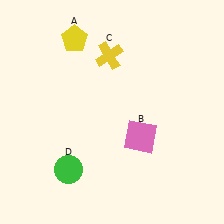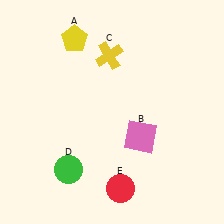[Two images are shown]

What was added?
A red circle (E) was added in Image 2.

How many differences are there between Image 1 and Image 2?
There is 1 difference between the two images.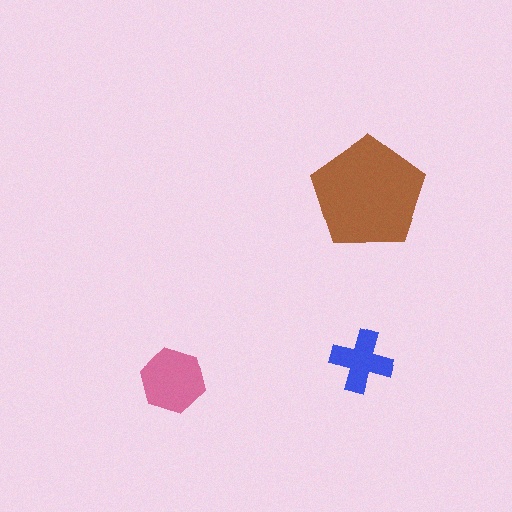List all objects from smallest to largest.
The blue cross, the pink hexagon, the brown pentagon.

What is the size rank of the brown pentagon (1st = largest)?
1st.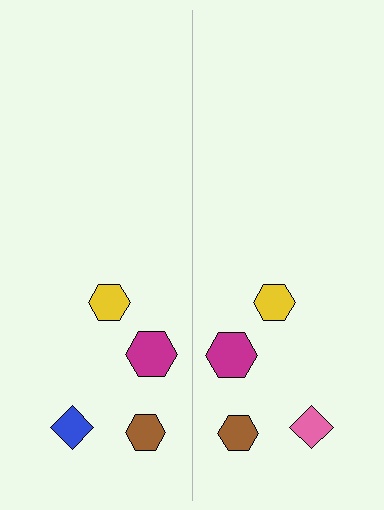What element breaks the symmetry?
The pink diamond on the right side breaks the symmetry — its mirror counterpart is blue.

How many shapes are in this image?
There are 8 shapes in this image.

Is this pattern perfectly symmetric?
No, the pattern is not perfectly symmetric. The pink diamond on the right side breaks the symmetry — its mirror counterpart is blue.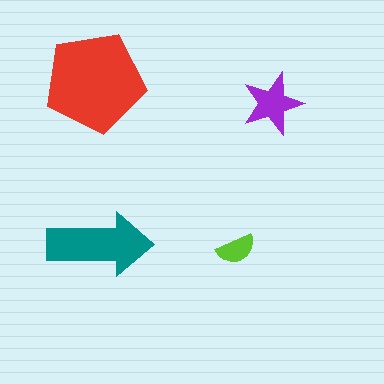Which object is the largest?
The red pentagon.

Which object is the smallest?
The lime semicircle.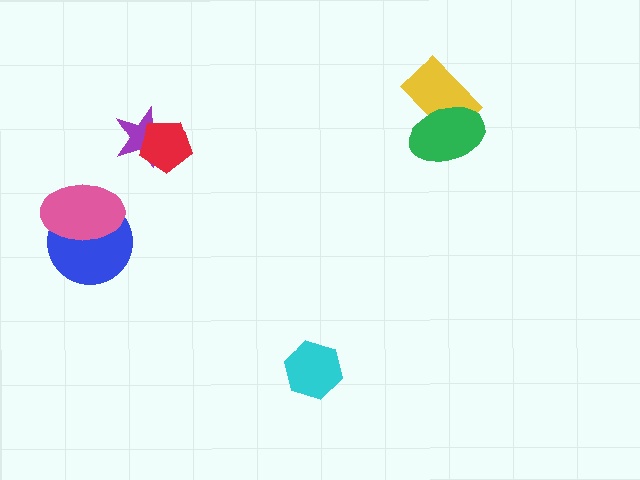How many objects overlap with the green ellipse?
1 object overlaps with the green ellipse.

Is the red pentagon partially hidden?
No, no other shape covers it.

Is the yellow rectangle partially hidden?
Yes, it is partially covered by another shape.